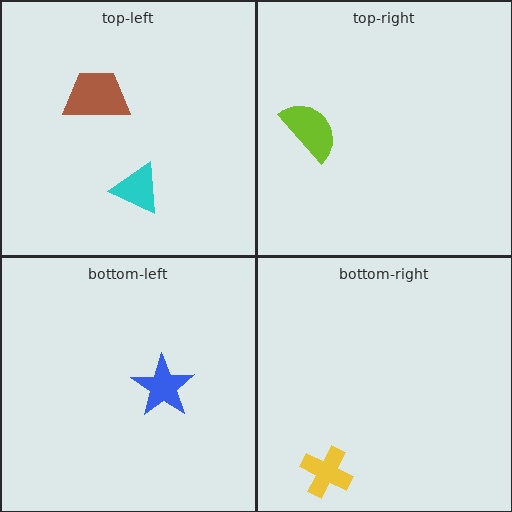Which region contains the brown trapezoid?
The top-left region.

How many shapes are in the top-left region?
2.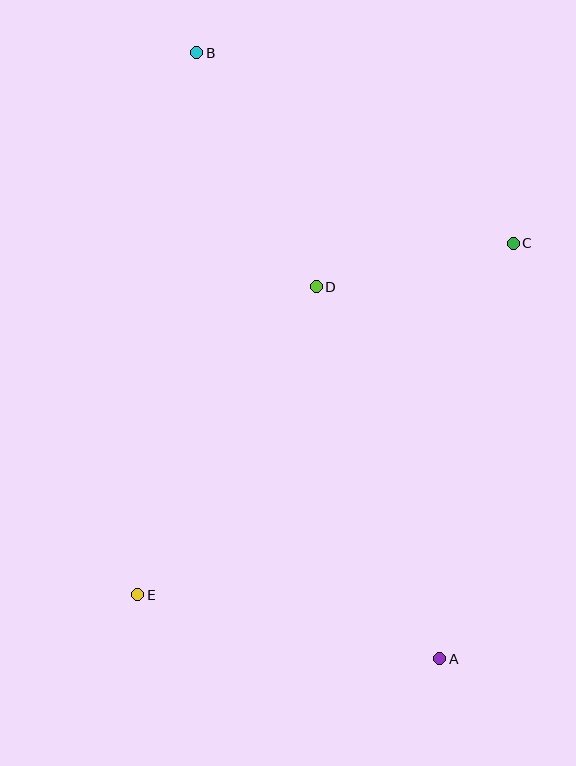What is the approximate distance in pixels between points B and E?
The distance between B and E is approximately 545 pixels.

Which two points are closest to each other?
Points C and D are closest to each other.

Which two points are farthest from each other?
Points A and B are farthest from each other.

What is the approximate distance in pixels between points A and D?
The distance between A and D is approximately 392 pixels.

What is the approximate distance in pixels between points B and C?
The distance between B and C is approximately 369 pixels.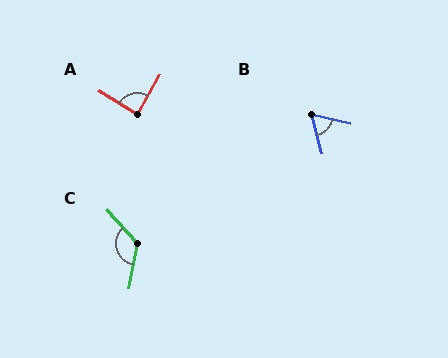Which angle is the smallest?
B, at approximately 61 degrees.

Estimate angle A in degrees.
Approximately 88 degrees.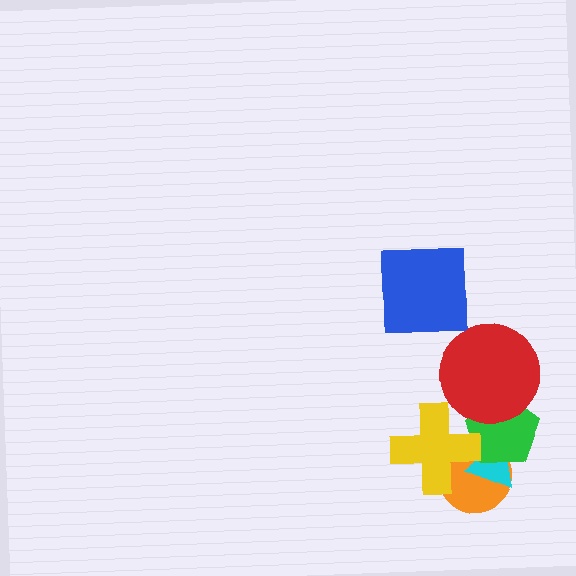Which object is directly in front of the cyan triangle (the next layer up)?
The green pentagon is directly in front of the cyan triangle.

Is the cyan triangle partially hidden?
Yes, it is partially covered by another shape.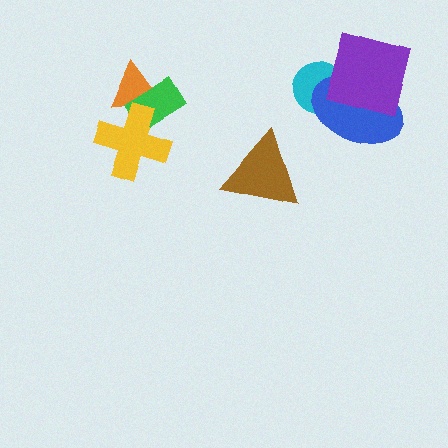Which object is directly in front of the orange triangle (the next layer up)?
The green rectangle is directly in front of the orange triangle.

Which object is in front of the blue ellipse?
The purple square is in front of the blue ellipse.